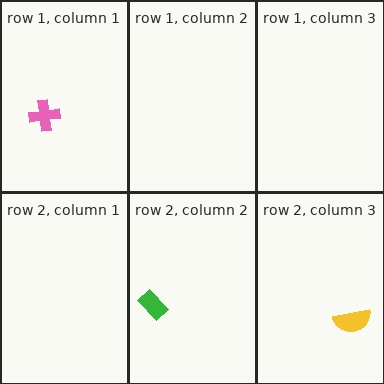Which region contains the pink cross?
The row 1, column 1 region.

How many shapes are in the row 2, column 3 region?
1.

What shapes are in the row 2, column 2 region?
The green rectangle.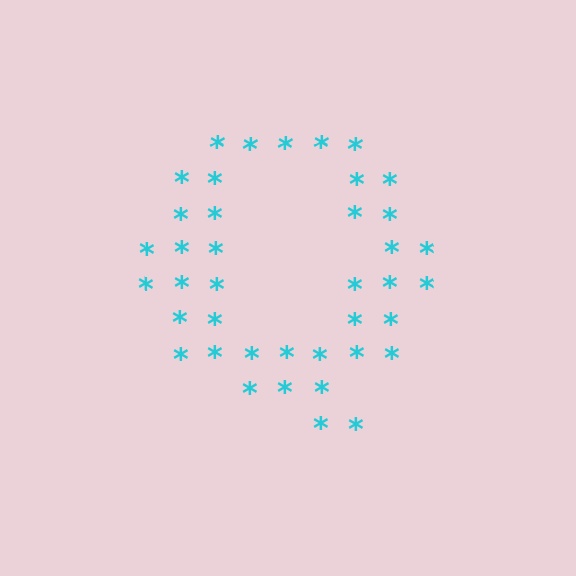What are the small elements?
The small elements are asterisks.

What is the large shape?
The large shape is the letter Q.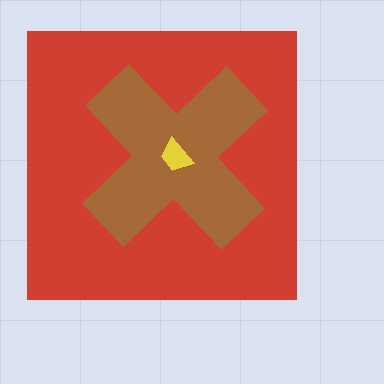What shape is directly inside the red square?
The brown cross.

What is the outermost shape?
The red square.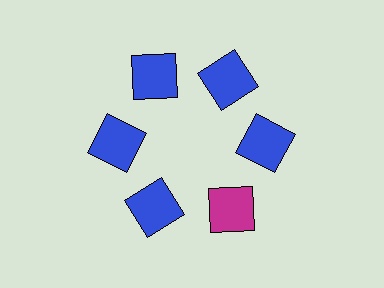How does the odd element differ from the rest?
It has a different color: magenta instead of blue.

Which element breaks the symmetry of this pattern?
The magenta square at roughly the 5 o'clock position breaks the symmetry. All other shapes are blue squares.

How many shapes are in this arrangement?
There are 6 shapes arranged in a ring pattern.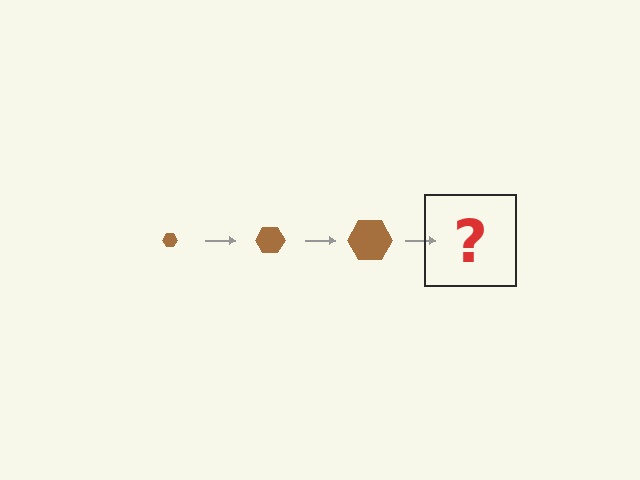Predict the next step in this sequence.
The next step is a brown hexagon, larger than the previous one.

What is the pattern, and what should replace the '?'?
The pattern is that the hexagon gets progressively larger each step. The '?' should be a brown hexagon, larger than the previous one.